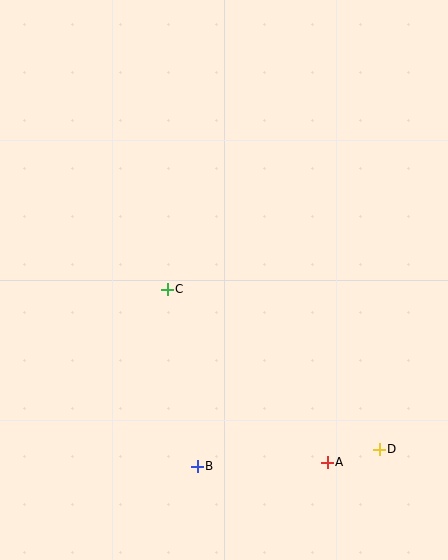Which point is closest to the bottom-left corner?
Point B is closest to the bottom-left corner.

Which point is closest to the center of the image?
Point C at (167, 289) is closest to the center.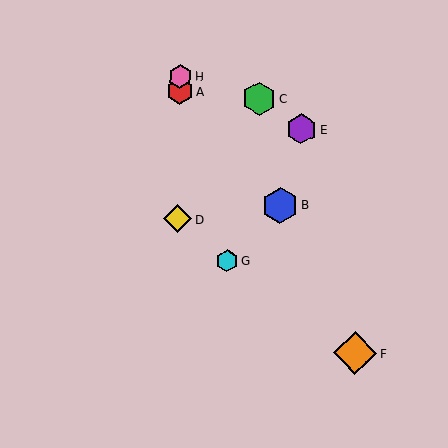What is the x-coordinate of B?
Object B is at x≈280.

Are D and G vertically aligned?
No, D is at x≈178 and G is at x≈227.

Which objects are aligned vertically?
Objects A, D, H are aligned vertically.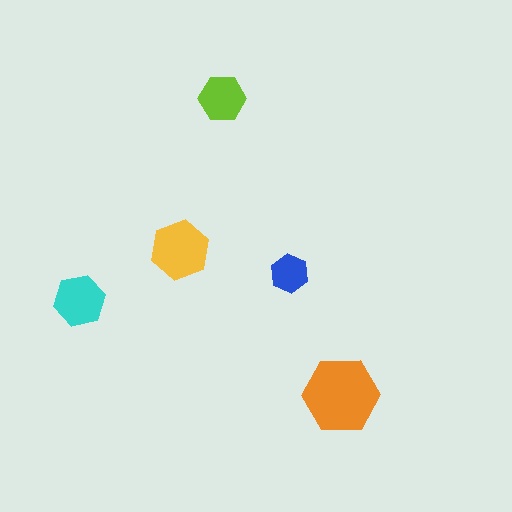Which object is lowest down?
The orange hexagon is bottommost.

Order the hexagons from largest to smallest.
the orange one, the yellow one, the cyan one, the lime one, the blue one.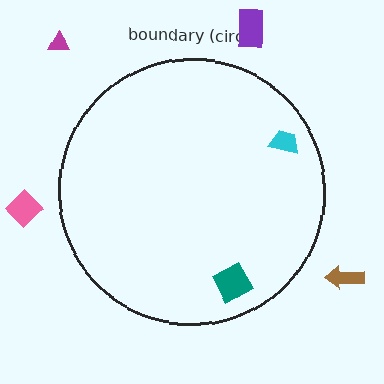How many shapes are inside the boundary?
2 inside, 4 outside.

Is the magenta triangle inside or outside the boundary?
Outside.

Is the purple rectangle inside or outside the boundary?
Outside.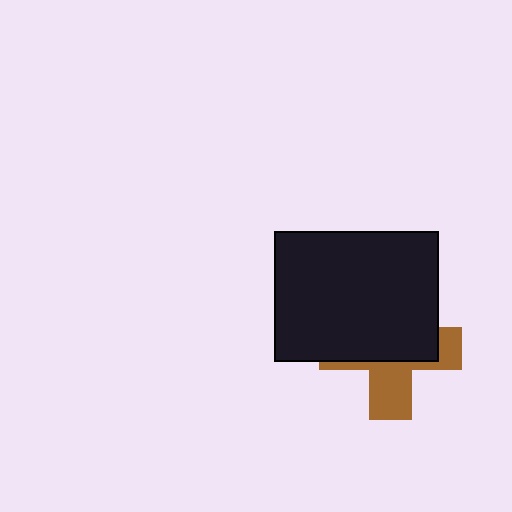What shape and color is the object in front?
The object in front is a black rectangle.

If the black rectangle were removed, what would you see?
You would see the complete brown cross.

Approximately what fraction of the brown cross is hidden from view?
Roughly 61% of the brown cross is hidden behind the black rectangle.